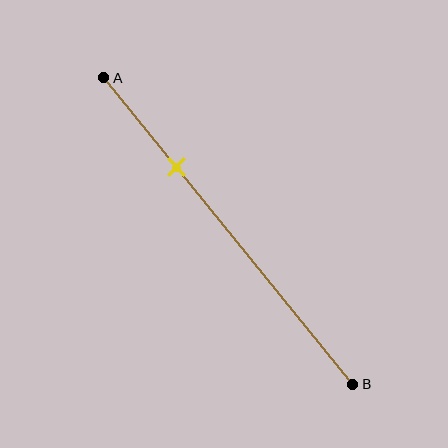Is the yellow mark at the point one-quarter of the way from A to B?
No, the mark is at about 30% from A, not at the 25% one-quarter point.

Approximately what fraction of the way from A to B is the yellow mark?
The yellow mark is approximately 30% of the way from A to B.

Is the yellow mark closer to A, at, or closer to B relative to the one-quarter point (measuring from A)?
The yellow mark is closer to point B than the one-quarter point of segment AB.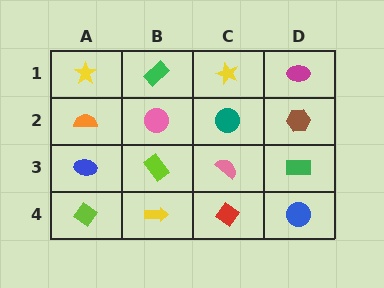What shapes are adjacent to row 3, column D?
A brown hexagon (row 2, column D), a blue circle (row 4, column D), a pink semicircle (row 3, column C).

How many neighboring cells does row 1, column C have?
3.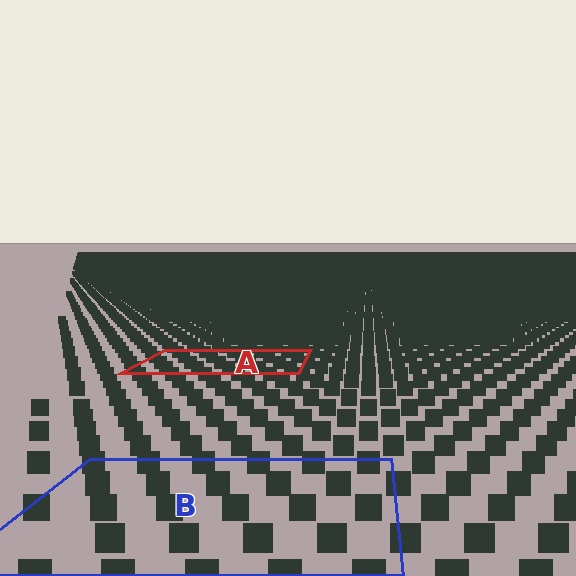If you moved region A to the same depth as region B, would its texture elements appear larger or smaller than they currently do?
They would appear larger. At a closer depth, the same texture elements are projected at a bigger on-screen size.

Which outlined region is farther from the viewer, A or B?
Region A is farther from the viewer — the texture elements inside it appear smaller and more densely packed.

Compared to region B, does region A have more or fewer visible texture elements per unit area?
Region A has more texture elements per unit area — they are packed more densely because it is farther away.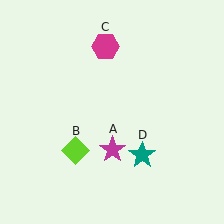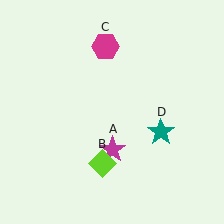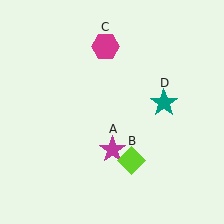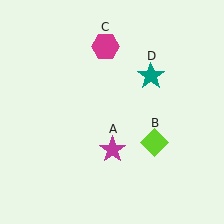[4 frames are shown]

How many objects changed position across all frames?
2 objects changed position: lime diamond (object B), teal star (object D).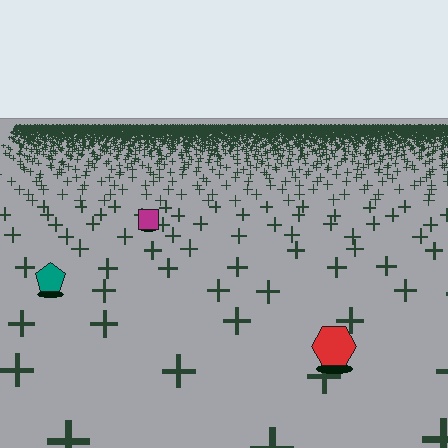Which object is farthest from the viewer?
The magenta square is farthest from the viewer. It appears smaller and the ground texture around it is denser.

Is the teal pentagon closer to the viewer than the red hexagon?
No. The red hexagon is closer — you can tell from the texture gradient: the ground texture is coarser near it.